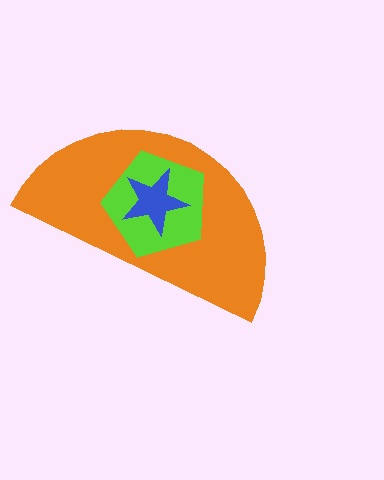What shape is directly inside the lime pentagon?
The blue star.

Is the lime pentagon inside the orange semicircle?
Yes.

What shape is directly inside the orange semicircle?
The lime pentagon.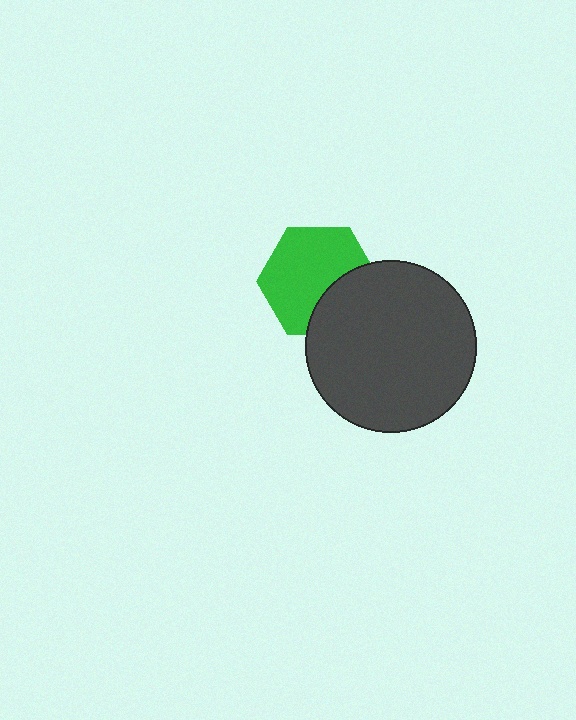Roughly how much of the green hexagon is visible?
Most of it is visible (roughly 69%).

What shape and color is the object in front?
The object in front is a dark gray circle.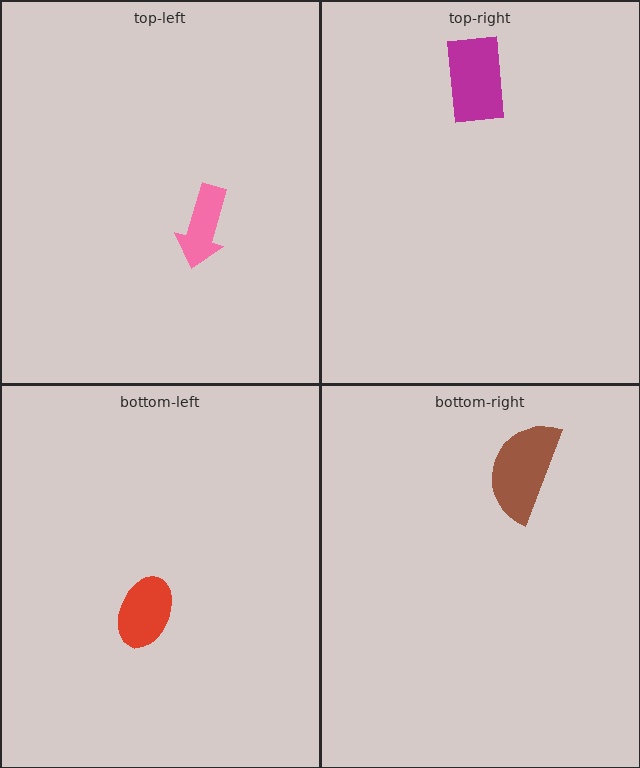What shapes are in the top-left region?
The pink arrow.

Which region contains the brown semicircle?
The bottom-right region.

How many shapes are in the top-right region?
1.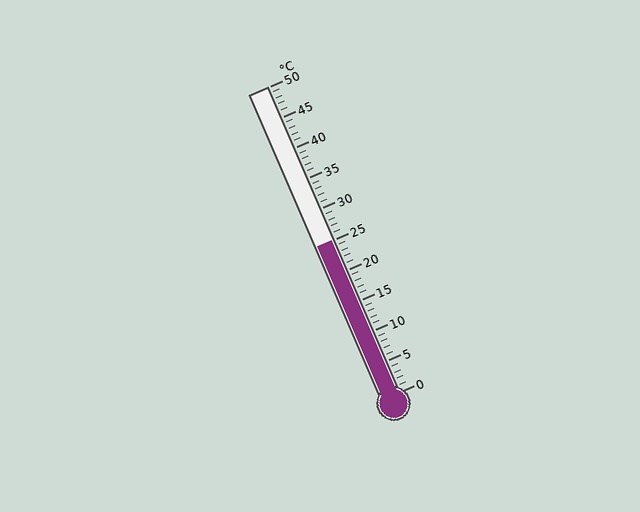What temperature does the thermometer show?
The thermometer shows approximately 25°C.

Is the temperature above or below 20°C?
The temperature is above 20°C.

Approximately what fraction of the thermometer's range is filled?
The thermometer is filled to approximately 50% of its range.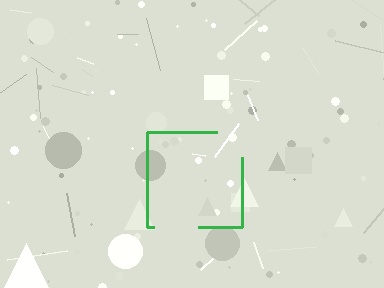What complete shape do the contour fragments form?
The contour fragments form a square.